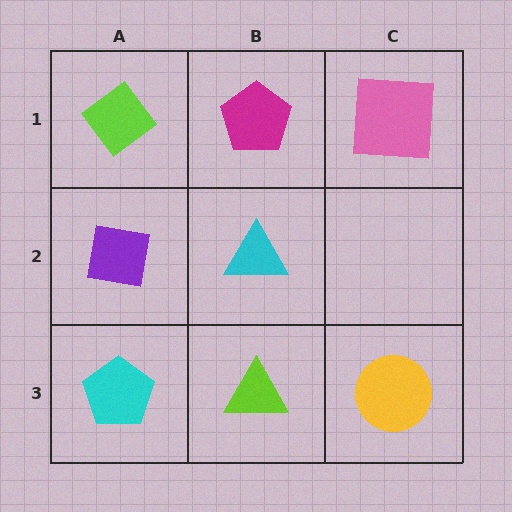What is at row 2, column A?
A purple square.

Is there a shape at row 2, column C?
No, that cell is empty.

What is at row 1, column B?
A magenta pentagon.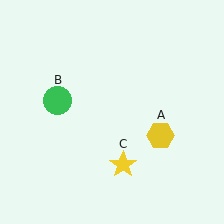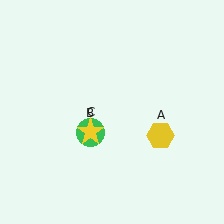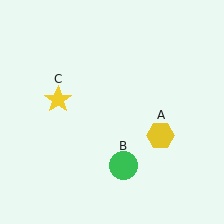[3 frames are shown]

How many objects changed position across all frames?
2 objects changed position: green circle (object B), yellow star (object C).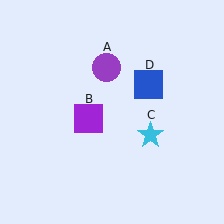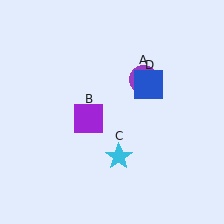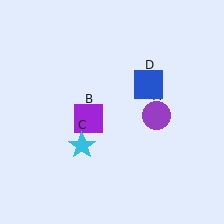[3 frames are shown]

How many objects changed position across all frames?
2 objects changed position: purple circle (object A), cyan star (object C).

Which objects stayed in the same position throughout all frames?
Purple square (object B) and blue square (object D) remained stationary.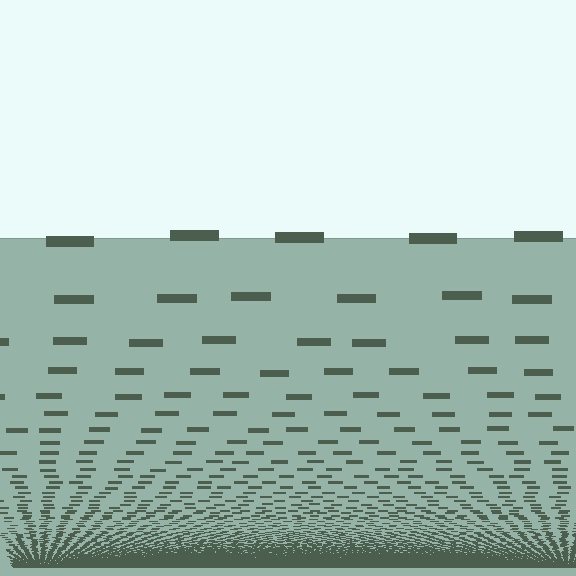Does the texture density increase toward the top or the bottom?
Density increases toward the bottom.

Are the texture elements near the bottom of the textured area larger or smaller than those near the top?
Smaller. The gradient is inverted — elements near the bottom are smaller and denser.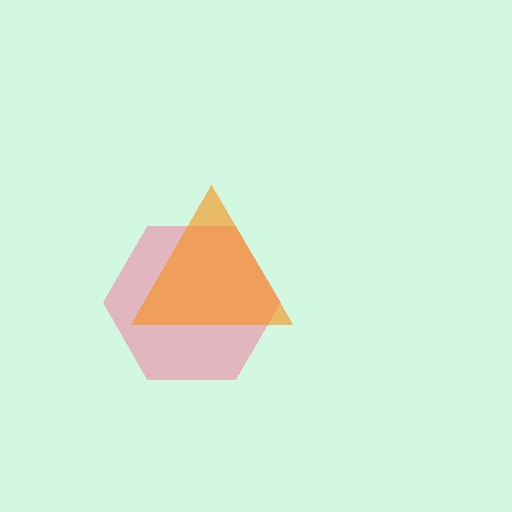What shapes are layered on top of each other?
The layered shapes are: a pink hexagon, an orange triangle.